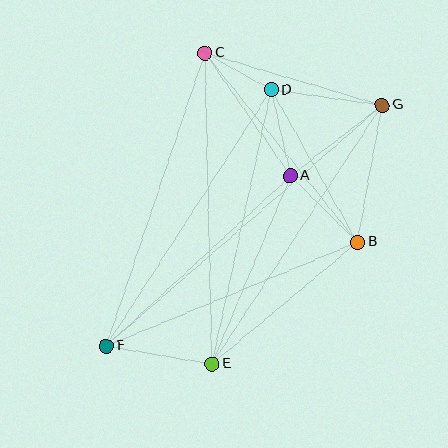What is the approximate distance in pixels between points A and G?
The distance between A and G is approximately 116 pixels.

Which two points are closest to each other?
Points C and D are closest to each other.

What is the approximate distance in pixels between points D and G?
The distance between D and G is approximately 112 pixels.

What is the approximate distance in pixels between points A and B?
The distance between A and B is approximately 94 pixels.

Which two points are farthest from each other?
Points F and G are farthest from each other.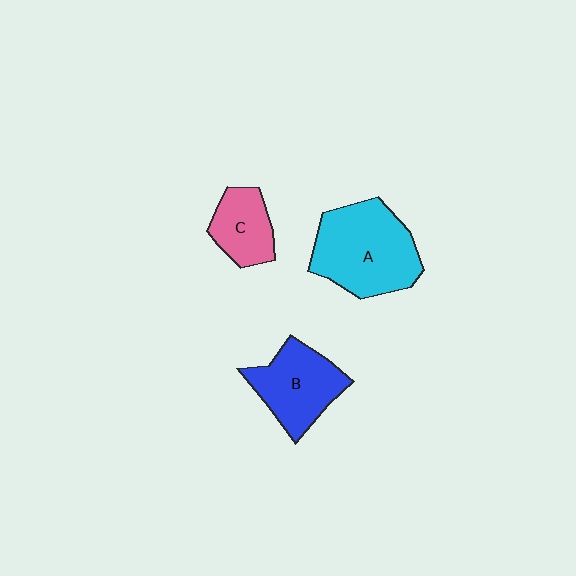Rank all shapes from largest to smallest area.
From largest to smallest: A (cyan), B (blue), C (pink).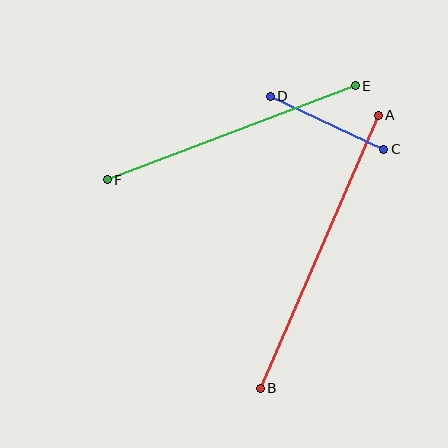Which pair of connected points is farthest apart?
Points A and B are farthest apart.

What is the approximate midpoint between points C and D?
The midpoint is at approximately (327, 123) pixels.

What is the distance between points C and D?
The distance is approximately 125 pixels.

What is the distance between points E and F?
The distance is approximately 265 pixels.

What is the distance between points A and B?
The distance is approximately 298 pixels.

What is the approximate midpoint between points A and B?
The midpoint is at approximately (319, 252) pixels.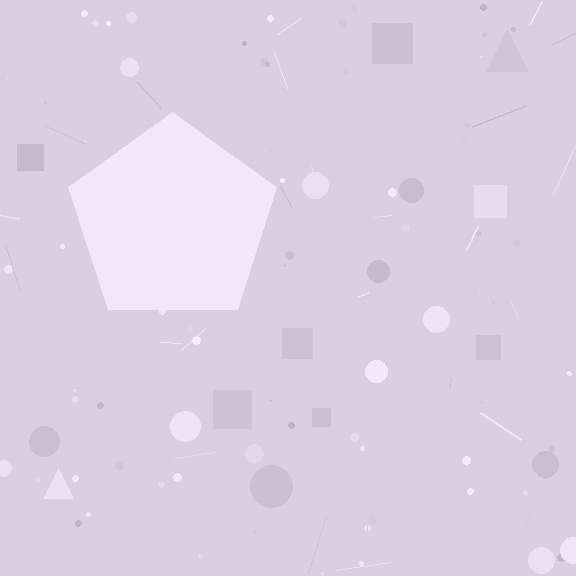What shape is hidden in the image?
A pentagon is hidden in the image.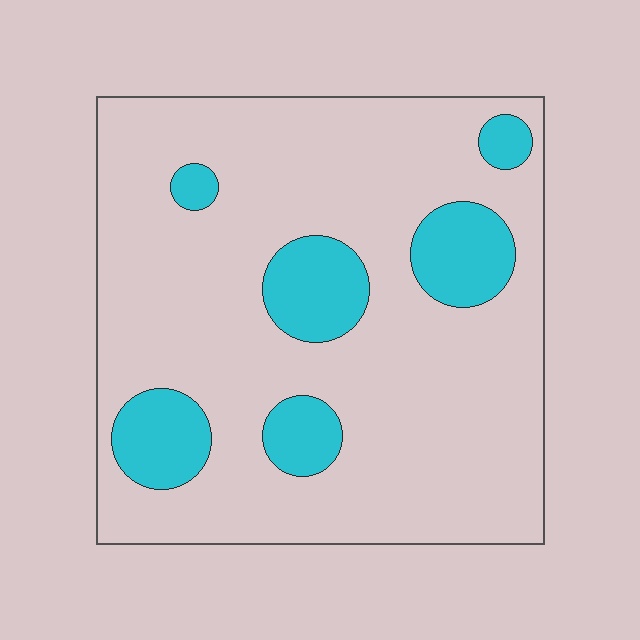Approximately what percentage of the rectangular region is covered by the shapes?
Approximately 20%.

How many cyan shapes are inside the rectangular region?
6.